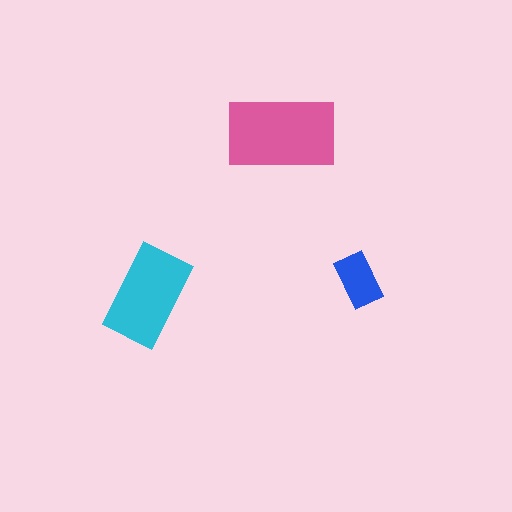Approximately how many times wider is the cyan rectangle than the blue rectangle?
About 2 times wider.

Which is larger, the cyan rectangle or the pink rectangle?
The pink one.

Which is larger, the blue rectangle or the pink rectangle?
The pink one.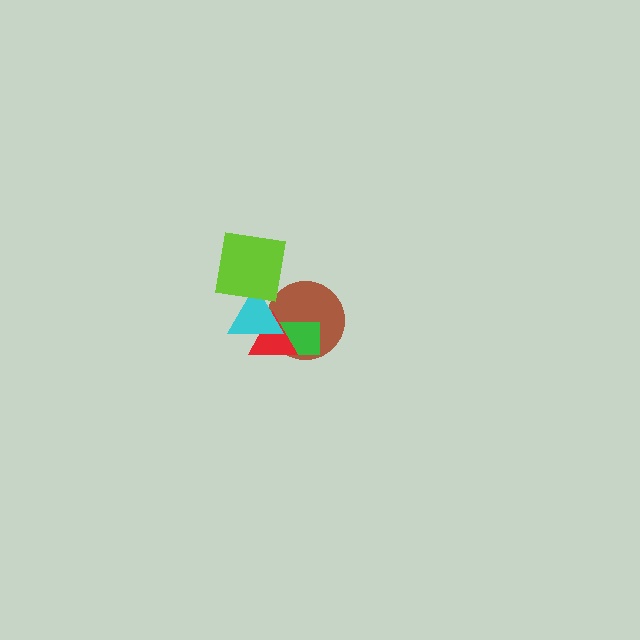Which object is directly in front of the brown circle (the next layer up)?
The green rectangle is directly in front of the brown circle.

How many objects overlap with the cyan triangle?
4 objects overlap with the cyan triangle.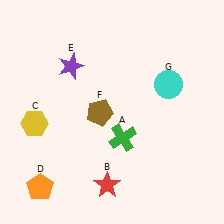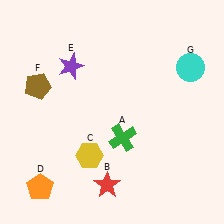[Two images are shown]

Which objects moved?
The objects that moved are: the yellow hexagon (C), the brown pentagon (F), the cyan circle (G).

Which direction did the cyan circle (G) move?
The cyan circle (G) moved right.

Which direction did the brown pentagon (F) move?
The brown pentagon (F) moved left.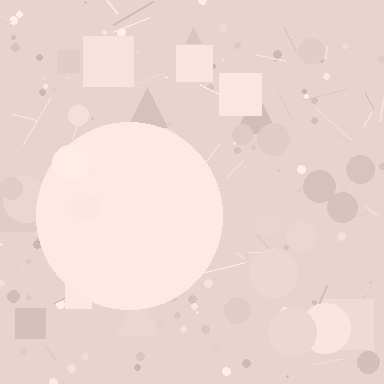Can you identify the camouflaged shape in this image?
The camouflaged shape is a circle.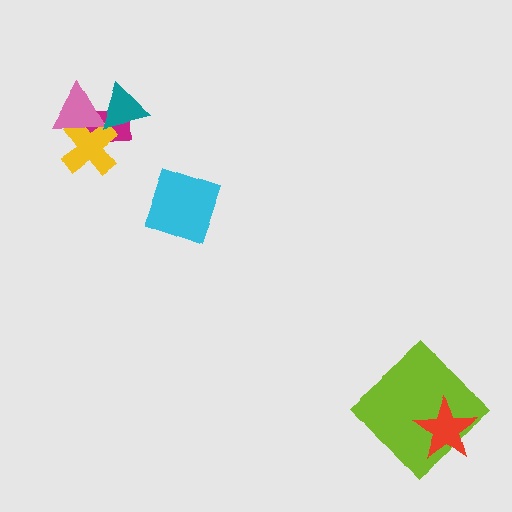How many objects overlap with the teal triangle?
3 objects overlap with the teal triangle.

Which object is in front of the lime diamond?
The red star is in front of the lime diamond.